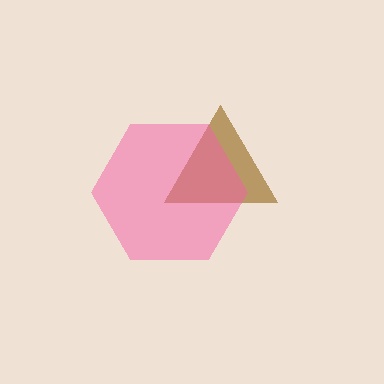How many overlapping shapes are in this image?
There are 2 overlapping shapes in the image.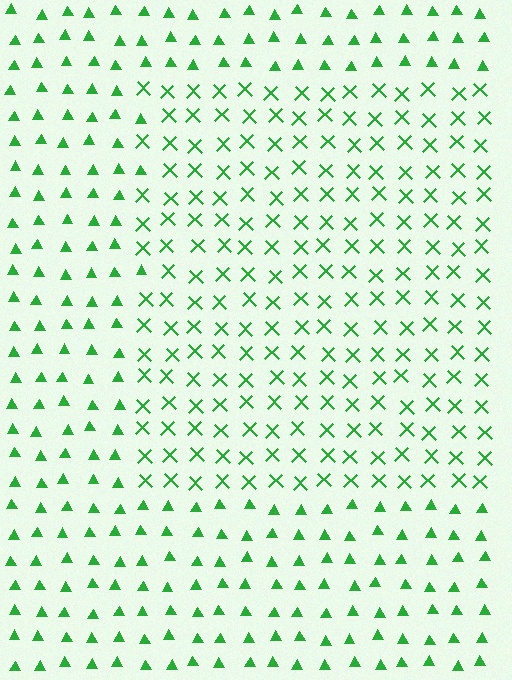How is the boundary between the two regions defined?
The boundary is defined by a change in element shape: X marks inside vs. triangles outside. All elements share the same color and spacing.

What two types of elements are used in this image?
The image uses X marks inside the rectangle region and triangles outside it.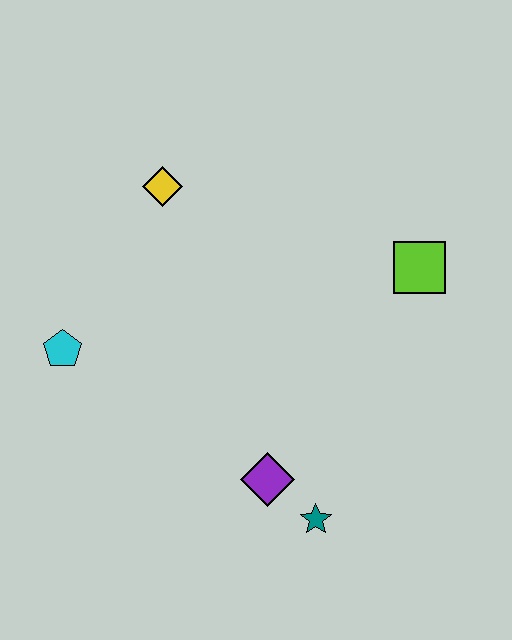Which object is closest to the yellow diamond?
The cyan pentagon is closest to the yellow diamond.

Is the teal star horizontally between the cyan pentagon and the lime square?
Yes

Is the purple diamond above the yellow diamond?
No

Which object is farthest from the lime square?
The cyan pentagon is farthest from the lime square.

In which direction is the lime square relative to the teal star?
The lime square is above the teal star.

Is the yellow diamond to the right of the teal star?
No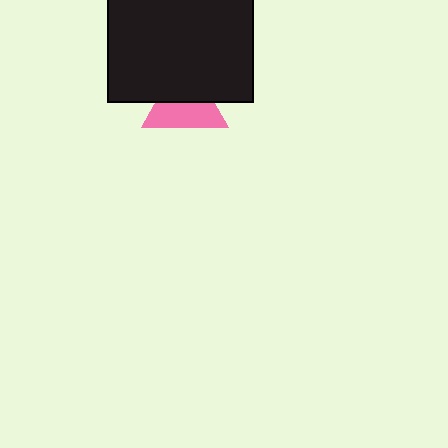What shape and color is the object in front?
The object in front is a black square.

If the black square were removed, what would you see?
You would see the complete pink triangle.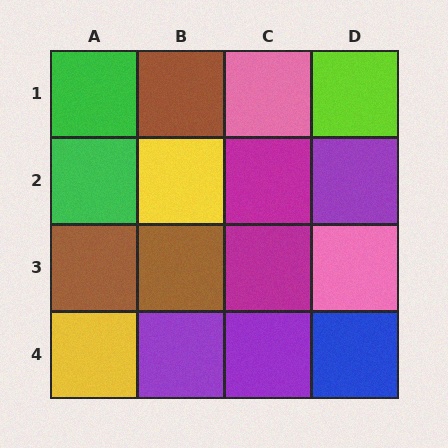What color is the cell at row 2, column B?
Yellow.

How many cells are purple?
3 cells are purple.